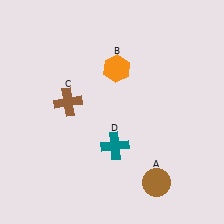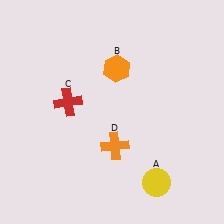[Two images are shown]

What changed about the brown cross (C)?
In Image 1, C is brown. In Image 2, it changed to red.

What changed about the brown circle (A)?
In Image 1, A is brown. In Image 2, it changed to yellow.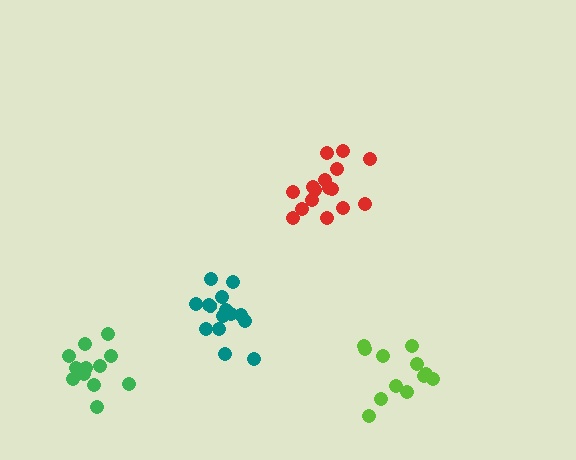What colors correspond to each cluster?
The clusters are colored: red, lime, teal, green.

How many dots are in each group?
Group 1: 16 dots, Group 2: 12 dots, Group 3: 15 dots, Group 4: 12 dots (55 total).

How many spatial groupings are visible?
There are 4 spatial groupings.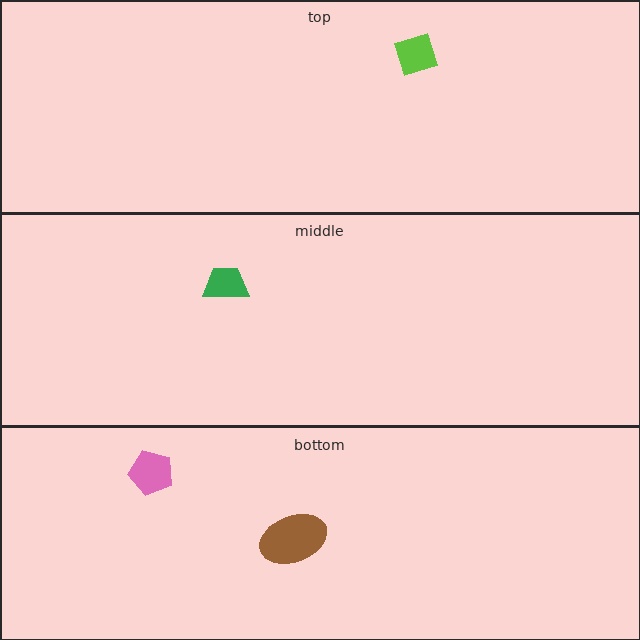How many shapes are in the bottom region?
2.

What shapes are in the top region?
The lime diamond.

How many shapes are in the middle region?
1.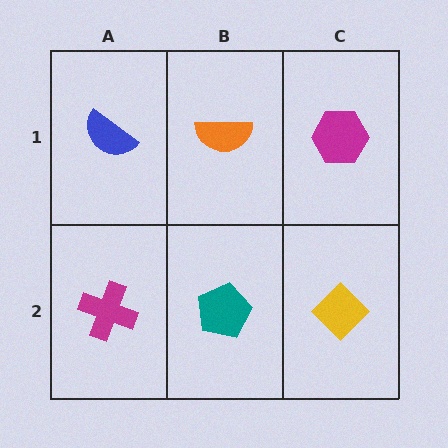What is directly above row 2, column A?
A blue semicircle.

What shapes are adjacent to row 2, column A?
A blue semicircle (row 1, column A), a teal pentagon (row 2, column B).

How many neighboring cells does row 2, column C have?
2.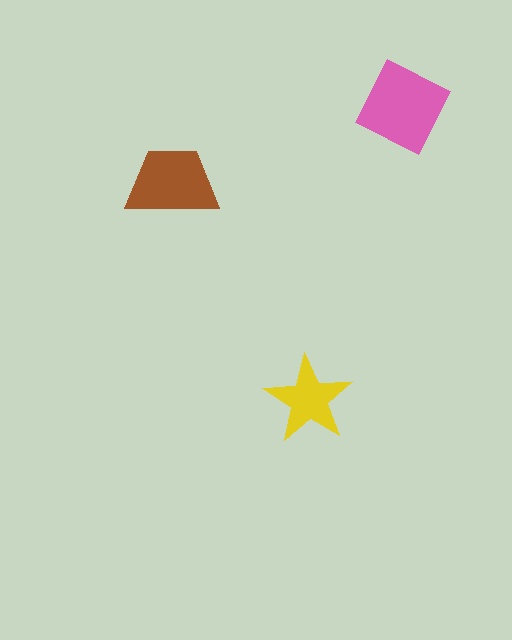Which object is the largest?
The pink diamond.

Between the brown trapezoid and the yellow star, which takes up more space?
The brown trapezoid.